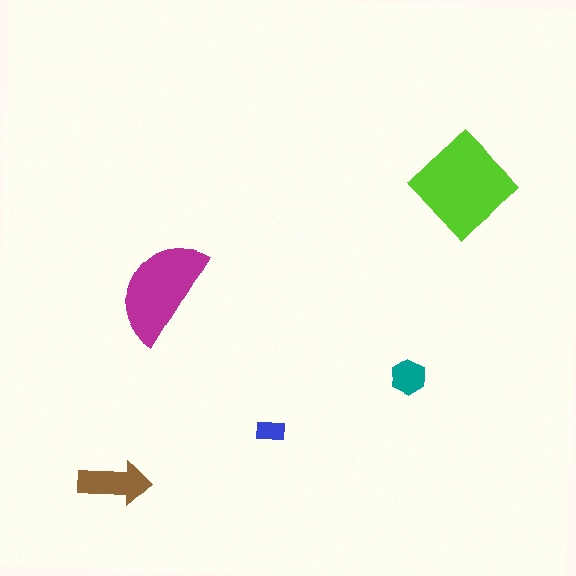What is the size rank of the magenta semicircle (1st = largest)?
2nd.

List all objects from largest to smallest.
The lime diamond, the magenta semicircle, the brown arrow, the teal hexagon, the blue rectangle.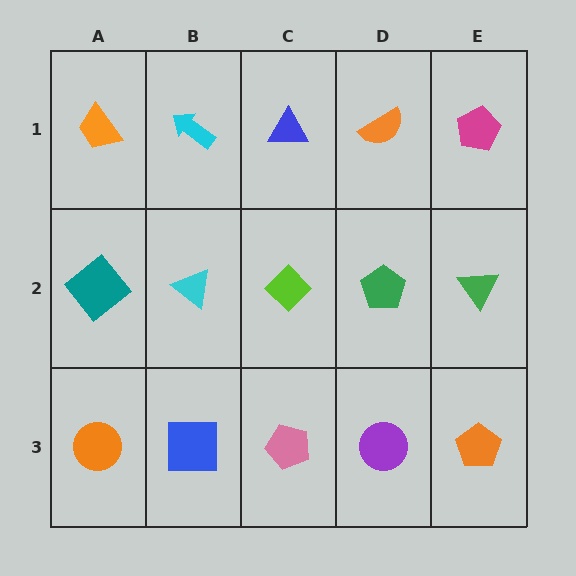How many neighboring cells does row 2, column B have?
4.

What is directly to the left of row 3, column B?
An orange circle.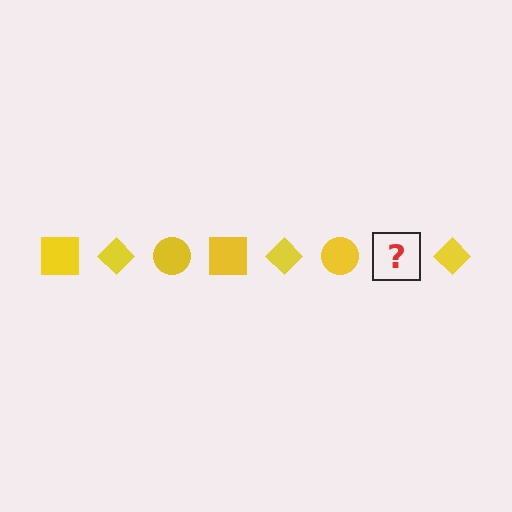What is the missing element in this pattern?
The missing element is a yellow square.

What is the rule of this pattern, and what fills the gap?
The rule is that the pattern cycles through square, diamond, circle shapes in yellow. The gap should be filled with a yellow square.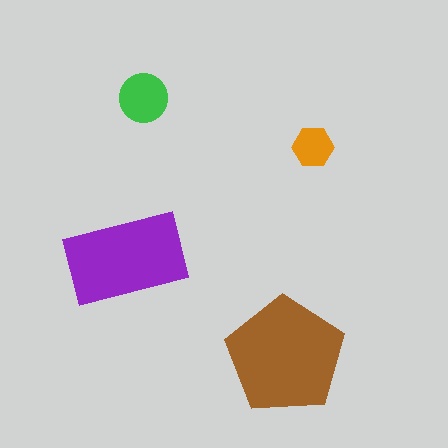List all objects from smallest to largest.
The orange hexagon, the green circle, the purple rectangle, the brown pentagon.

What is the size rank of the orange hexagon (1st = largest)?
4th.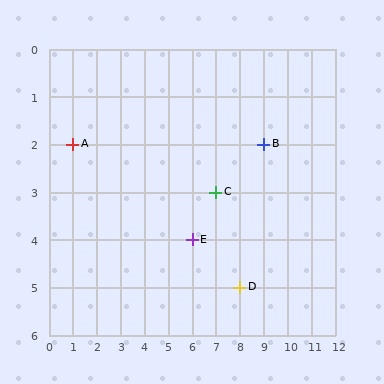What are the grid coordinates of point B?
Point B is at grid coordinates (9, 2).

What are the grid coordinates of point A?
Point A is at grid coordinates (1, 2).